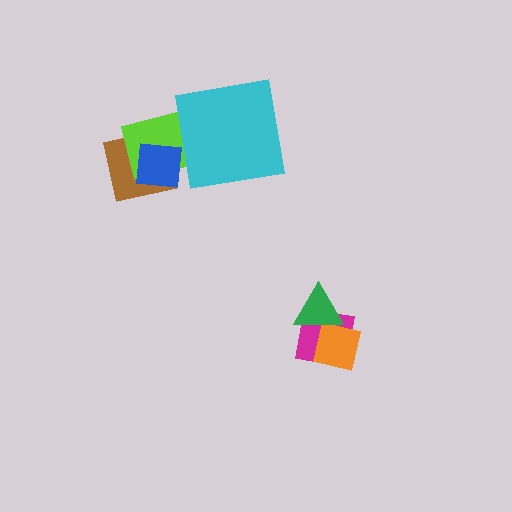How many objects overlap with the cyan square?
1 object overlaps with the cyan square.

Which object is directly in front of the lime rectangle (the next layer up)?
The cyan square is directly in front of the lime rectangle.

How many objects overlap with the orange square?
2 objects overlap with the orange square.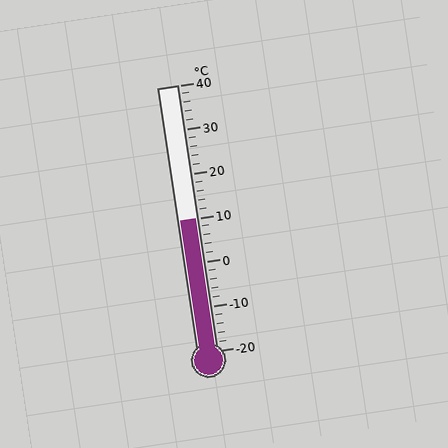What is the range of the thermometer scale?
The thermometer scale ranges from -20°C to 40°C.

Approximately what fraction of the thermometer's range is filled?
The thermometer is filled to approximately 50% of its range.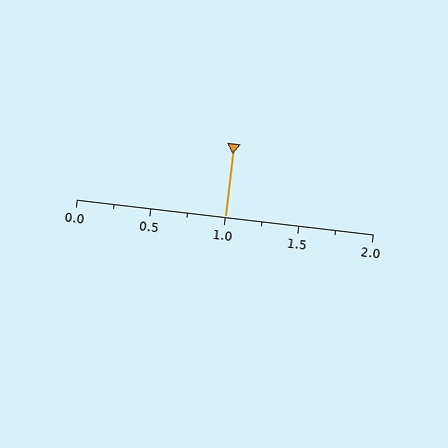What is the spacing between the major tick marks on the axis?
The major ticks are spaced 0.5 apart.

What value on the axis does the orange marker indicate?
The marker indicates approximately 1.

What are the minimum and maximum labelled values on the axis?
The axis runs from 0.0 to 2.0.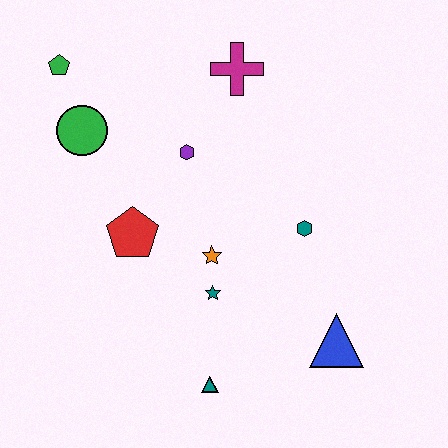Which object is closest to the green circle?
The green pentagon is closest to the green circle.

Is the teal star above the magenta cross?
No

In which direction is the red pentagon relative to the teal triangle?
The red pentagon is above the teal triangle.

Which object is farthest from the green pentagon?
The blue triangle is farthest from the green pentagon.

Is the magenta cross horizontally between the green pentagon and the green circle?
No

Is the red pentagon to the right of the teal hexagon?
No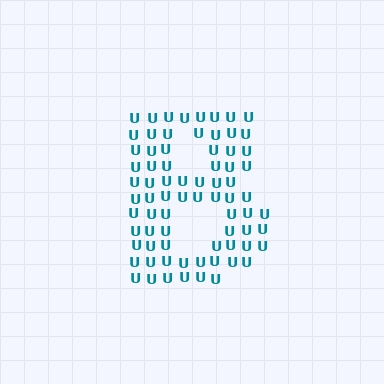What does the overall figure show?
The overall figure shows the letter B.